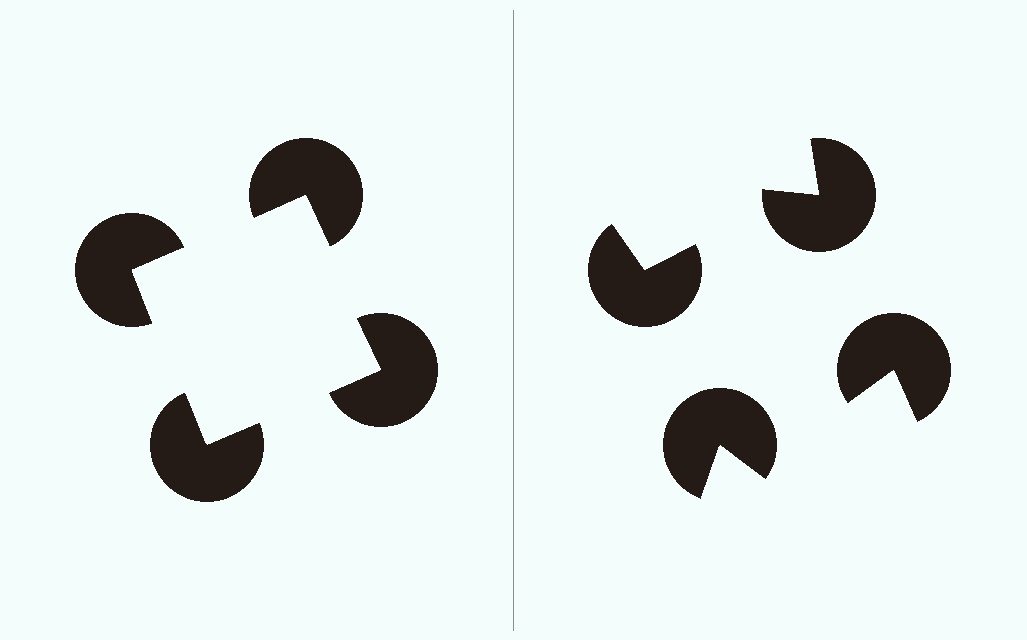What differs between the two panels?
The pac-man discs are positioned identically on both sides; only the wedge orientations differ. On the left they align to a square; on the right they are misaligned.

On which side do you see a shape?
An illusory square appears on the left side. On the right side the wedge cuts are rotated, so no coherent shape forms.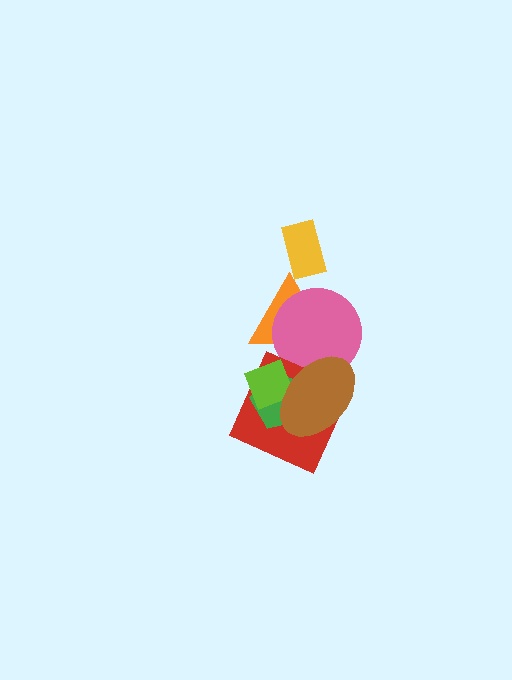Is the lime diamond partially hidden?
Yes, it is partially covered by another shape.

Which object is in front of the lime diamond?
The brown ellipse is in front of the lime diamond.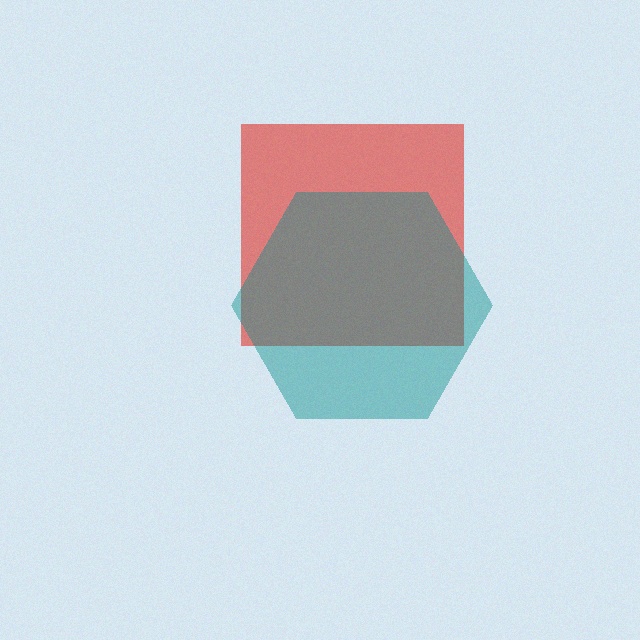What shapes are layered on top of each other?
The layered shapes are: a red square, a teal hexagon.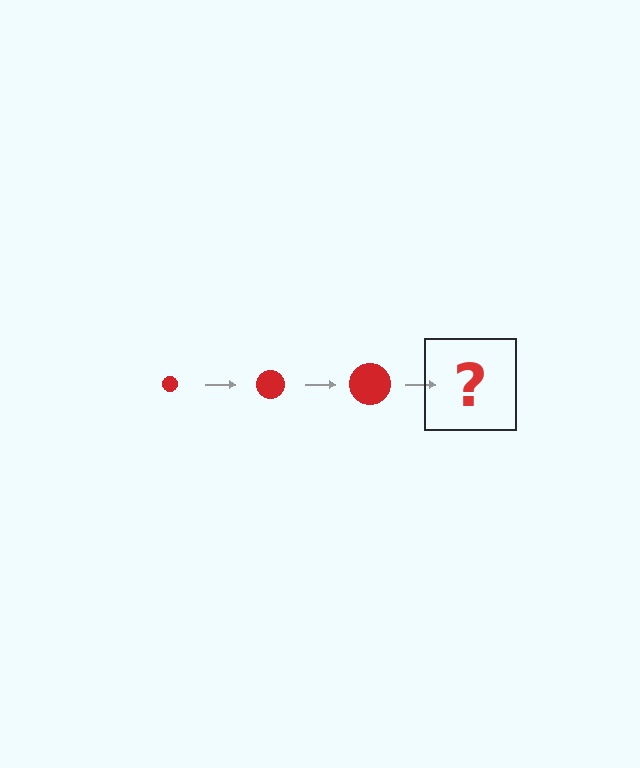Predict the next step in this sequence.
The next step is a red circle, larger than the previous one.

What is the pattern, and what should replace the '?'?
The pattern is that the circle gets progressively larger each step. The '?' should be a red circle, larger than the previous one.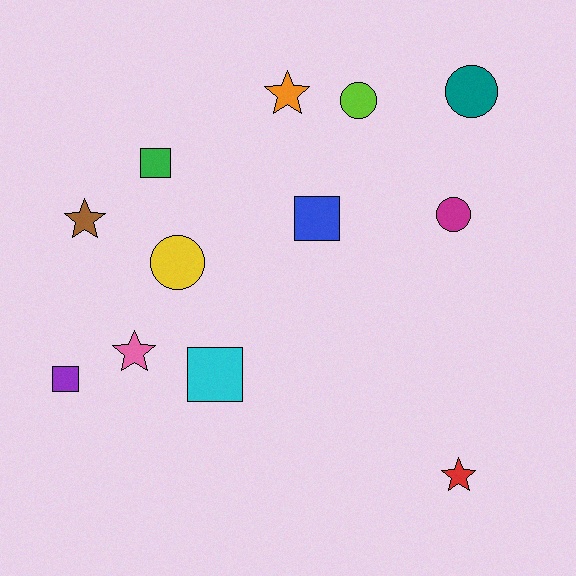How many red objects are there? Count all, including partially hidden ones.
There is 1 red object.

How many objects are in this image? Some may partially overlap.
There are 12 objects.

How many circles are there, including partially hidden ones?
There are 4 circles.